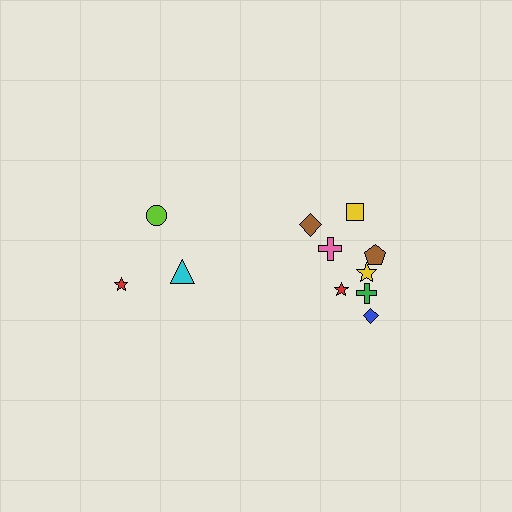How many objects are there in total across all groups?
There are 11 objects.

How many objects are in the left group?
There are 3 objects.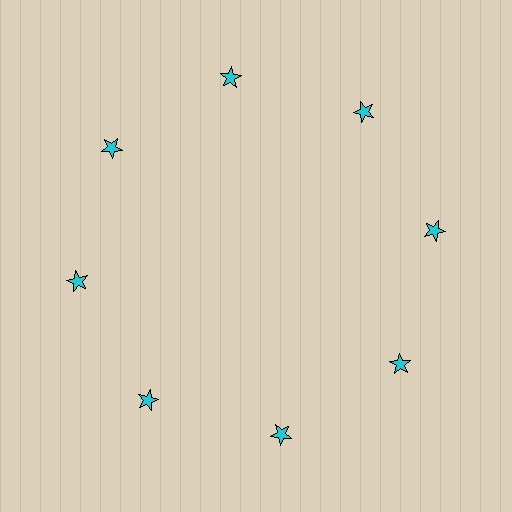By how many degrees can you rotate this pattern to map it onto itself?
The pattern maps onto itself every 45 degrees of rotation.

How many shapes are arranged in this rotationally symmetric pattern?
There are 8 shapes, arranged in 8 groups of 1.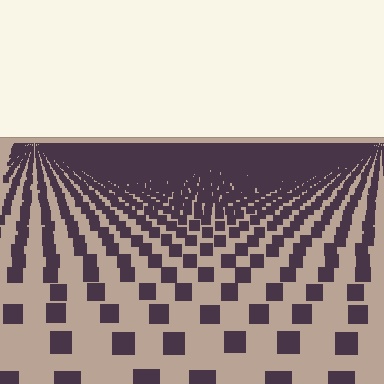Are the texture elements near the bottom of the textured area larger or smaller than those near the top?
Larger. Near the bottom, elements are closer to the viewer and appear at a bigger on-screen size.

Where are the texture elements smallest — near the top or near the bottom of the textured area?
Near the top.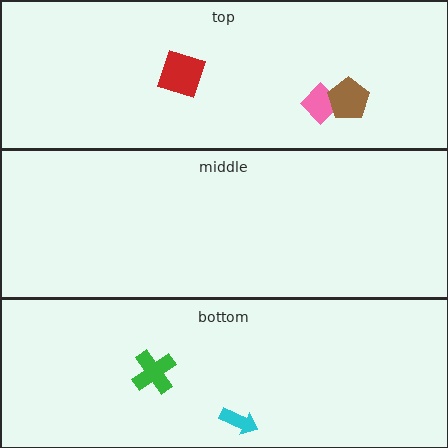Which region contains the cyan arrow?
The bottom region.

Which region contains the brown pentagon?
The top region.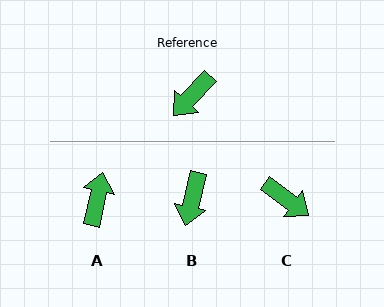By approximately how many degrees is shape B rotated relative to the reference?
Approximately 30 degrees counter-clockwise.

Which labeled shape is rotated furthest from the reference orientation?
A, about 148 degrees away.